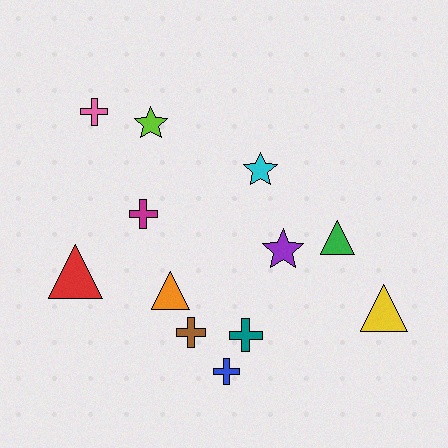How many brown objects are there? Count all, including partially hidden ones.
There is 1 brown object.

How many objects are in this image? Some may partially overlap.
There are 12 objects.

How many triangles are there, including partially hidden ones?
There are 4 triangles.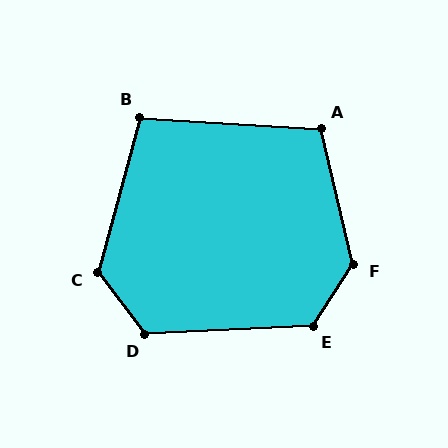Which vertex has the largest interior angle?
F, at approximately 133 degrees.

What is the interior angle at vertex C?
Approximately 127 degrees (obtuse).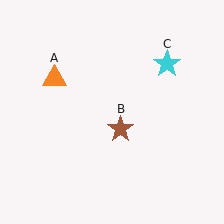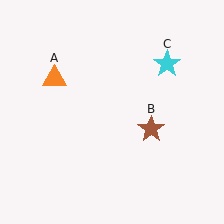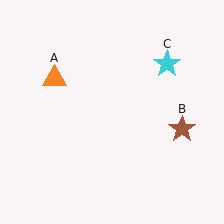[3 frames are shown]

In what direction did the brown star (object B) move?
The brown star (object B) moved right.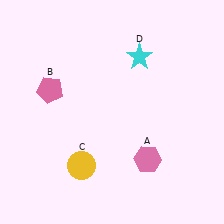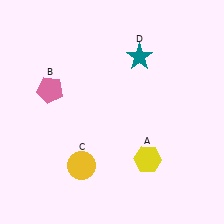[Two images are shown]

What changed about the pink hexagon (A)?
In Image 1, A is pink. In Image 2, it changed to yellow.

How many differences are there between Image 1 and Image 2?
There are 2 differences between the two images.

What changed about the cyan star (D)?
In Image 1, D is cyan. In Image 2, it changed to teal.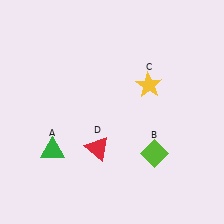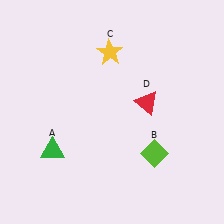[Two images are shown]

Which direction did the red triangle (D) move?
The red triangle (D) moved right.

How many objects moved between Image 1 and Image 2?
2 objects moved between the two images.